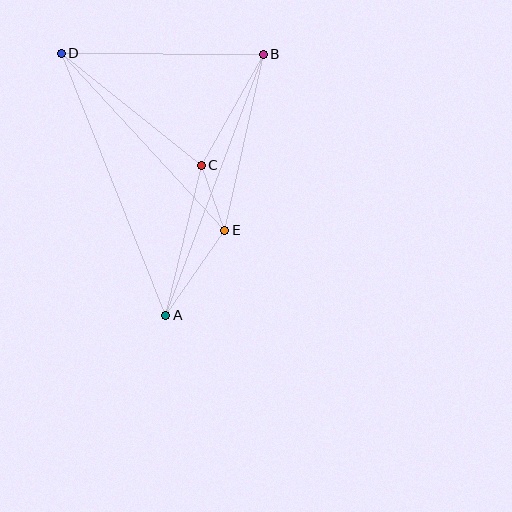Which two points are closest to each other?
Points C and E are closest to each other.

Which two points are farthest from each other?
Points A and D are farthest from each other.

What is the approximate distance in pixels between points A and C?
The distance between A and C is approximately 154 pixels.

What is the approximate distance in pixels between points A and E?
The distance between A and E is approximately 104 pixels.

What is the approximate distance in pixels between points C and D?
The distance between C and D is approximately 179 pixels.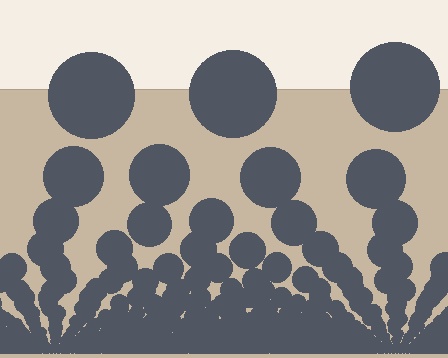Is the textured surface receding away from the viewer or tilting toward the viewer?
The surface appears to tilt toward the viewer. Texture elements get larger and sparser toward the top.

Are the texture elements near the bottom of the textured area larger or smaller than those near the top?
Smaller. The gradient is inverted — elements near the bottom are smaller and denser.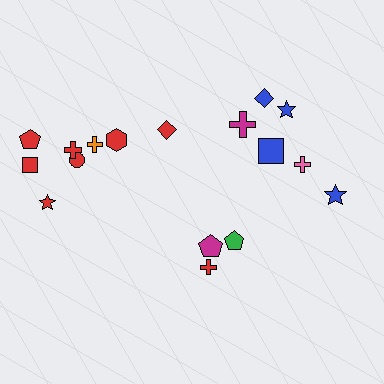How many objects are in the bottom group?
There are 3 objects.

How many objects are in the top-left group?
There are 8 objects.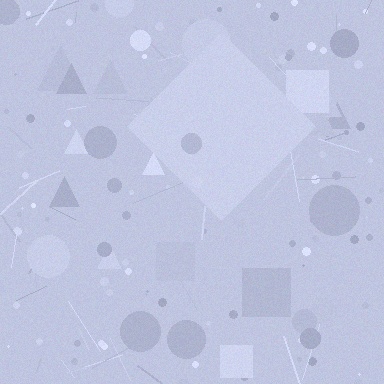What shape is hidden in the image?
A diamond is hidden in the image.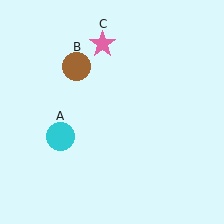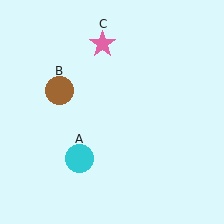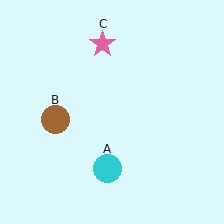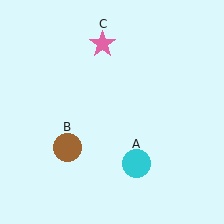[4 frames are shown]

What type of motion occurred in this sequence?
The cyan circle (object A), brown circle (object B) rotated counterclockwise around the center of the scene.